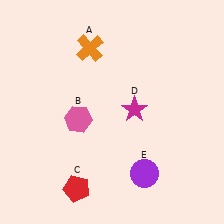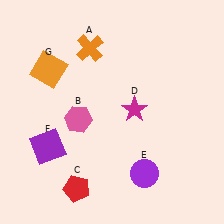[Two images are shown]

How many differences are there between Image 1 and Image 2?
There are 2 differences between the two images.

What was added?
A purple square (F), an orange square (G) were added in Image 2.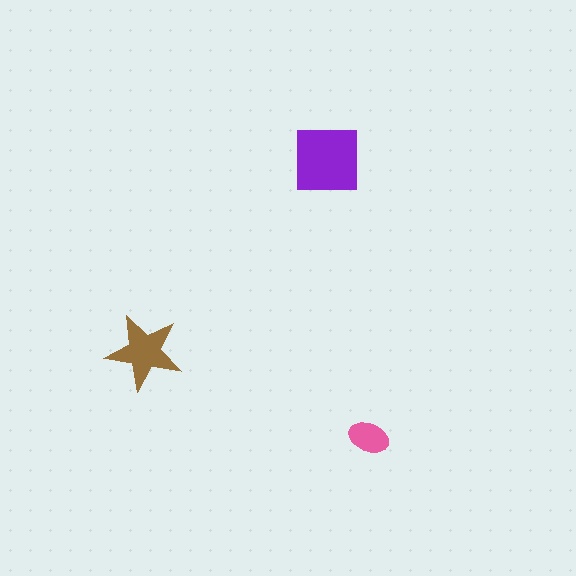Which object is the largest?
The purple square.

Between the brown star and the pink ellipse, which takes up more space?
The brown star.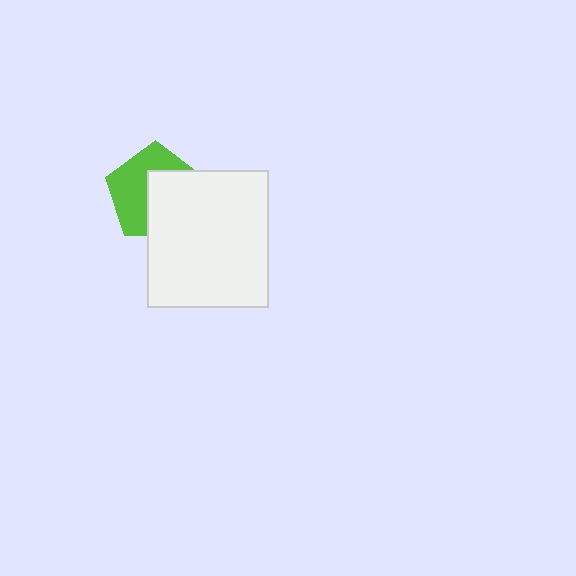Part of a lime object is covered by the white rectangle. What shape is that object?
It is a pentagon.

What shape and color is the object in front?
The object in front is a white rectangle.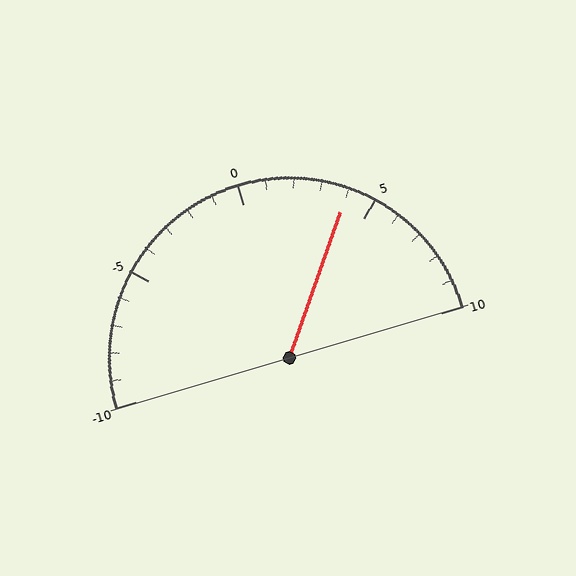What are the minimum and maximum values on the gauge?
The gauge ranges from -10 to 10.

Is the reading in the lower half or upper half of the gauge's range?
The reading is in the upper half of the range (-10 to 10).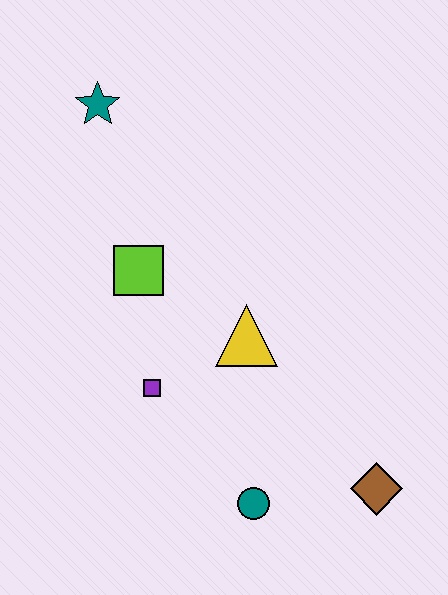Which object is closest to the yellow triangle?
The purple square is closest to the yellow triangle.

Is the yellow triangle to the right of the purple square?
Yes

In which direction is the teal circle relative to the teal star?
The teal circle is below the teal star.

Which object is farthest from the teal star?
The brown diamond is farthest from the teal star.